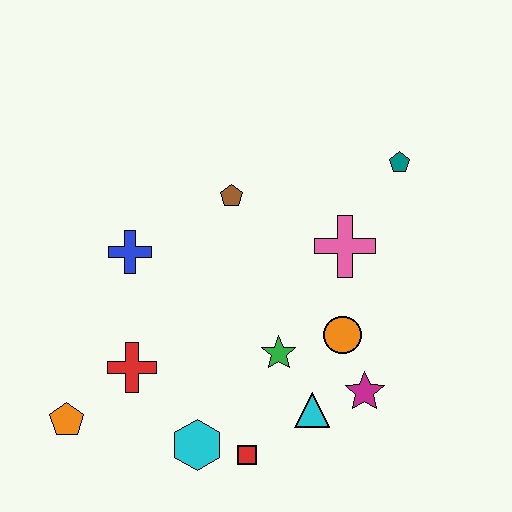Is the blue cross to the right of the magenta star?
No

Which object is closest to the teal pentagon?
The pink cross is closest to the teal pentagon.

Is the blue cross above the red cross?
Yes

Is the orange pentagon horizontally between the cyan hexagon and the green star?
No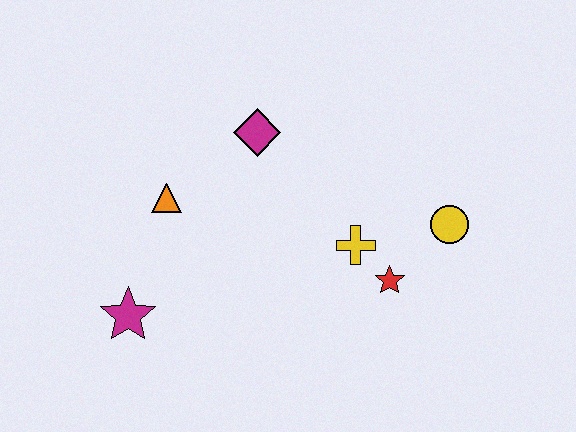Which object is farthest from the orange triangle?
The yellow circle is farthest from the orange triangle.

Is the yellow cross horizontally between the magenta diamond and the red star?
Yes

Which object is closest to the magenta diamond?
The orange triangle is closest to the magenta diamond.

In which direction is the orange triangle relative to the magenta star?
The orange triangle is above the magenta star.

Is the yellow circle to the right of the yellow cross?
Yes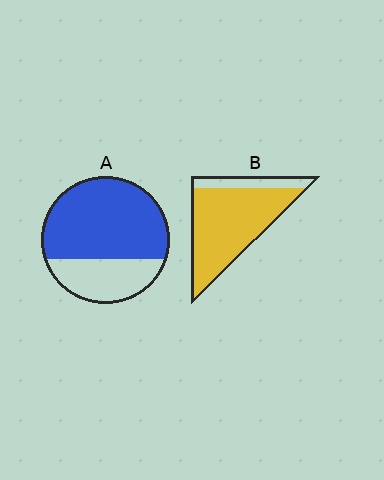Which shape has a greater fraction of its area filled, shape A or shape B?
Shape B.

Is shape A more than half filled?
Yes.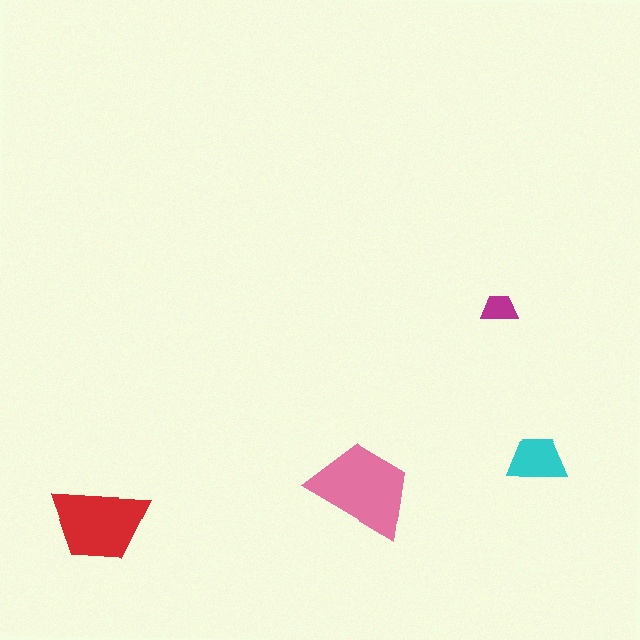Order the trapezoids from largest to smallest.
the pink one, the red one, the cyan one, the magenta one.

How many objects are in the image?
There are 4 objects in the image.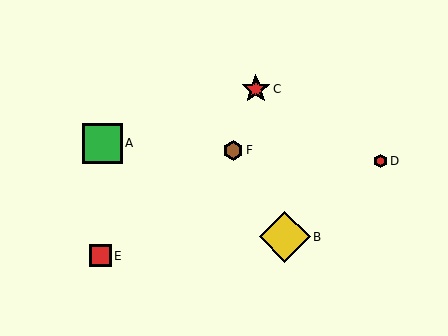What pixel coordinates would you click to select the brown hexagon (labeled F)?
Click at (233, 150) to select the brown hexagon F.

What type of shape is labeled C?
Shape C is a red star.